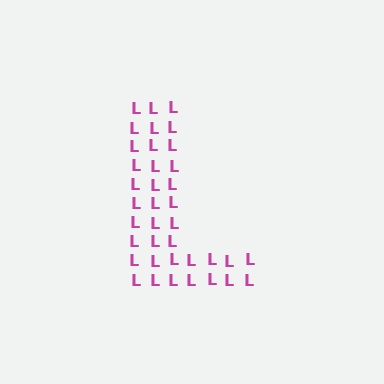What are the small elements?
The small elements are letter L's.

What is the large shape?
The large shape is the letter L.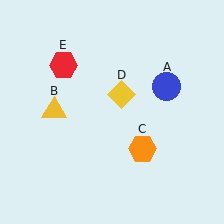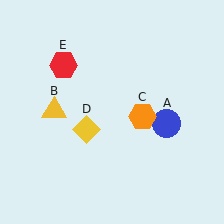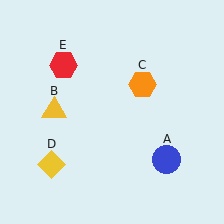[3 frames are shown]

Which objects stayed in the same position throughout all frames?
Yellow triangle (object B) and red hexagon (object E) remained stationary.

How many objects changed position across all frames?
3 objects changed position: blue circle (object A), orange hexagon (object C), yellow diamond (object D).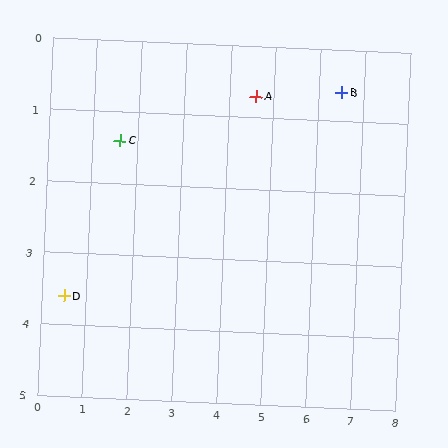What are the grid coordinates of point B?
Point B is at approximately (6.5, 0.6).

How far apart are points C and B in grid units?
Points C and B are about 5.0 grid units apart.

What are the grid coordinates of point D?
Point D is at approximately (0.5, 3.6).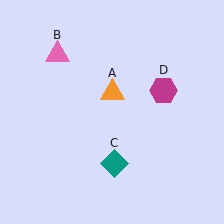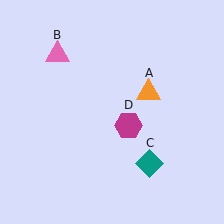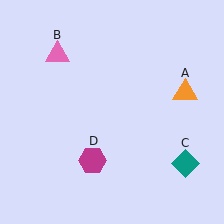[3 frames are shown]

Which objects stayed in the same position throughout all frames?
Pink triangle (object B) remained stationary.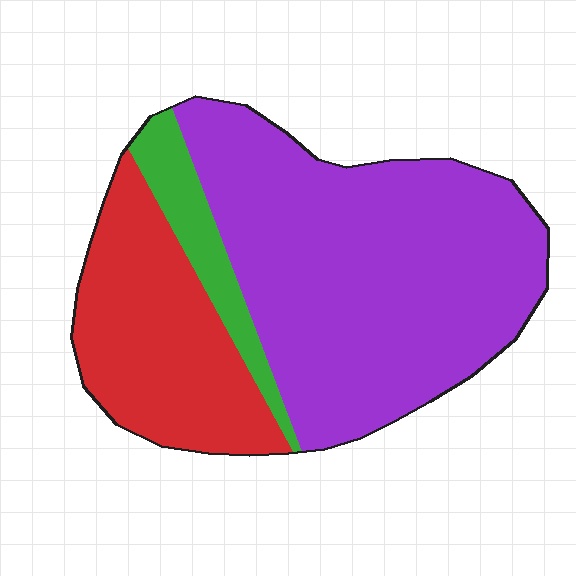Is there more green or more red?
Red.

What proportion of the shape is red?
Red covers around 30% of the shape.